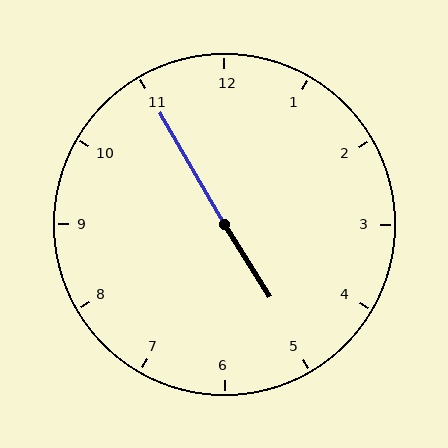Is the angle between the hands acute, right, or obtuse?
It is obtuse.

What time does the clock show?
4:55.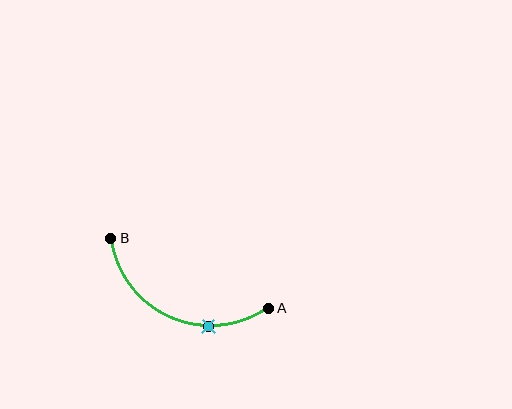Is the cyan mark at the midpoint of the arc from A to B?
No. The cyan mark lies on the arc but is closer to endpoint A. The arc midpoint would be at the point on the curve equidistant along the arc from both A and B.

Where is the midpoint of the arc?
The arc midpoint is the point on the curve farthest from the straight line joining A and B. It sits below that line.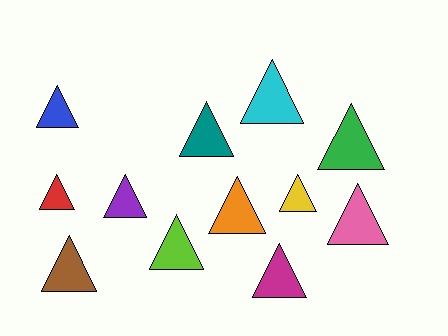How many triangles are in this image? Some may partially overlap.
There are 12 triangles.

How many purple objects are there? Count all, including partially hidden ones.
There is 1 purple object.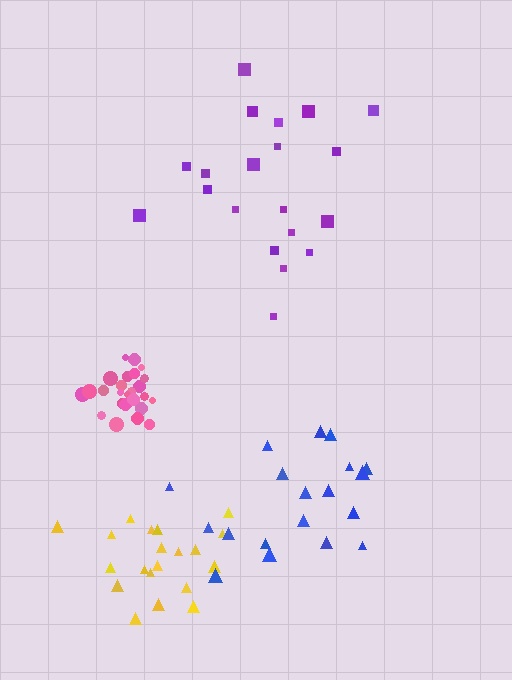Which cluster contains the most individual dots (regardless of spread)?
Pink (25).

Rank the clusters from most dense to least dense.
pink, yellow, blue, purple.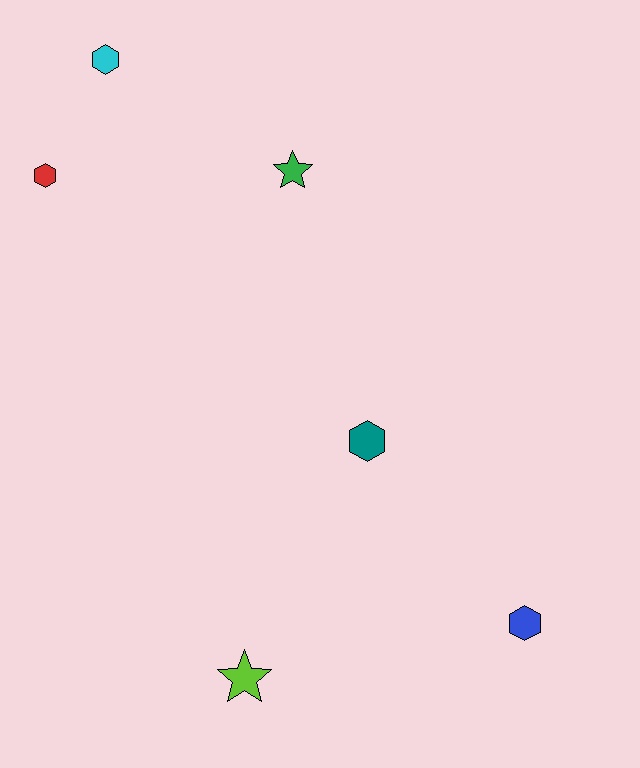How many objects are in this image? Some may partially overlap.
There are 6 objects.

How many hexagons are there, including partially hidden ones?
There are 4 hexagons.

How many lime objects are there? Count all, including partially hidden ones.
There is 1 lime object.